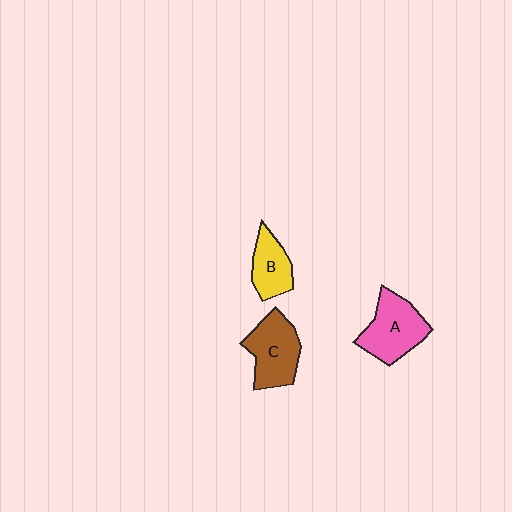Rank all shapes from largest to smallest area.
From largest to smallest: A (pink), C (brown), B (yellow).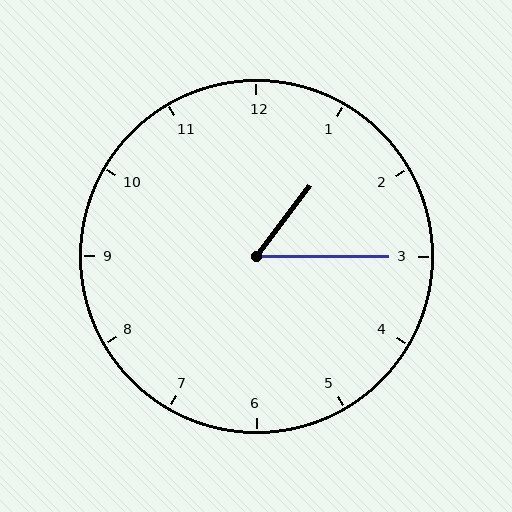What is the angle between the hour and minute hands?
Approximately 52 degrees.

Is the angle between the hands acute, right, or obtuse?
It is acute.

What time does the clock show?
1:15.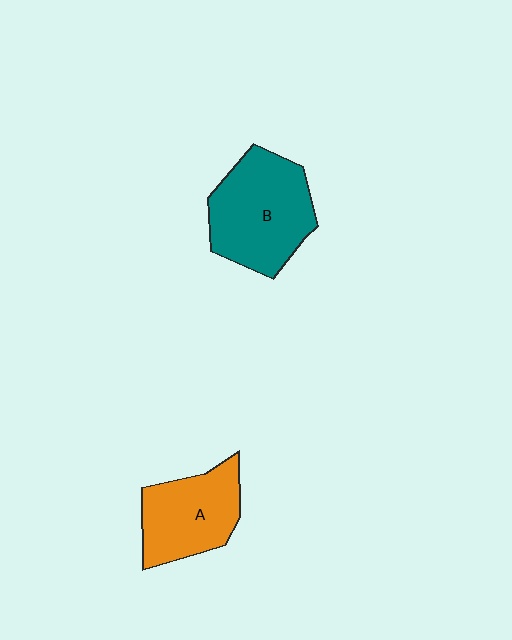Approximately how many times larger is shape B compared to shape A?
Approximately 1.3 times.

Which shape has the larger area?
Shape B (teal).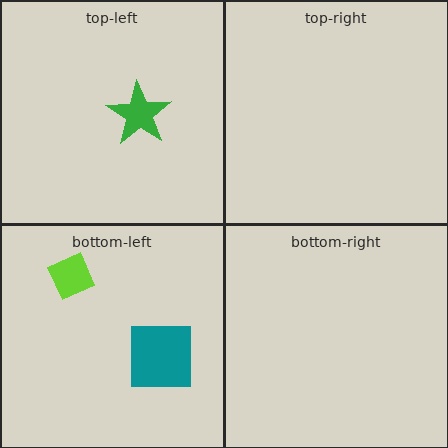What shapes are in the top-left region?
The green star.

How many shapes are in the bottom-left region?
2.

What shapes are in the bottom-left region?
The lime diamond, the teal square.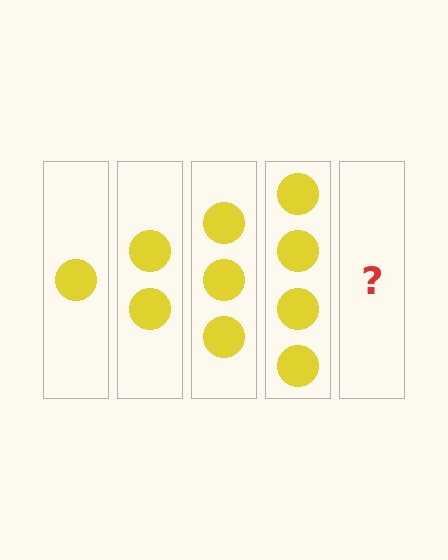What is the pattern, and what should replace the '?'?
The pattern is that each step adds one more circle. The '?' should be 5 circles.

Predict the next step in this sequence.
The next step is 5 circles.